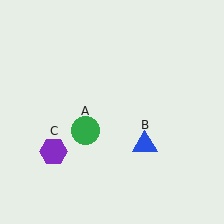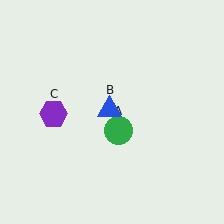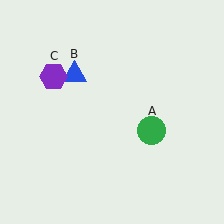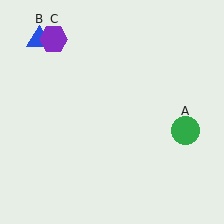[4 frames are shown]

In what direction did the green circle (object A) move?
The green circle (object A) moved right.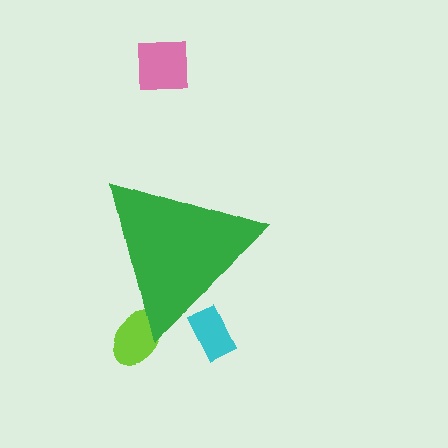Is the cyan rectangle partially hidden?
Yes, the cyan rectangle is partially hidden behind the green triangle.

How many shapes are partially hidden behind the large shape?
2 shapes are partially hidden.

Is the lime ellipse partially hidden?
Yes, the lime ellipse is partially hidden behind the green triangle.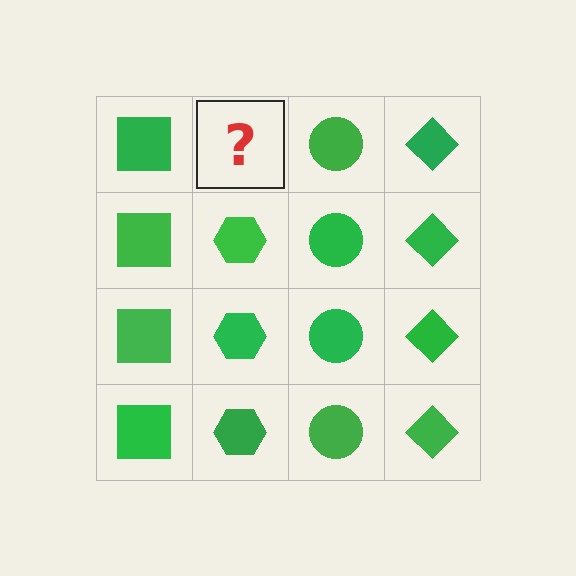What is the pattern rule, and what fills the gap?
The rule is that each column has a consistent shape. The gap should be filled with a green hexagon.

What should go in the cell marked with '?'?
The missing cell should contain a green hexagon.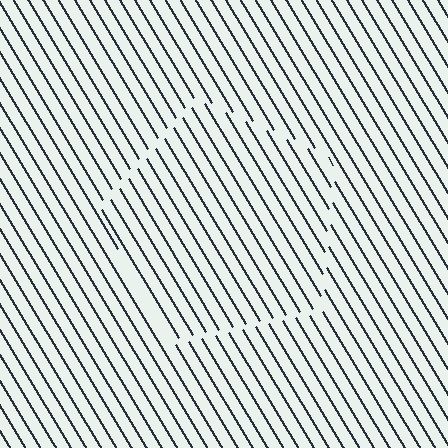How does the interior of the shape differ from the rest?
The interior of the shape contains the same grating, shifted by half a period — the contour is defined by the phase discontinuity where line-ends from the inner and outer gratings abut.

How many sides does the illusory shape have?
5 sides — the line-ends trace a pentagon.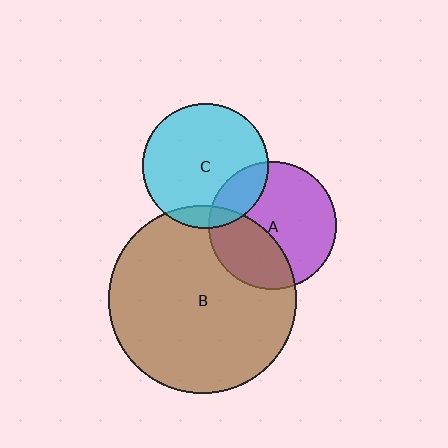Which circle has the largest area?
Circle B (brown).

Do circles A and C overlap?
Yes.